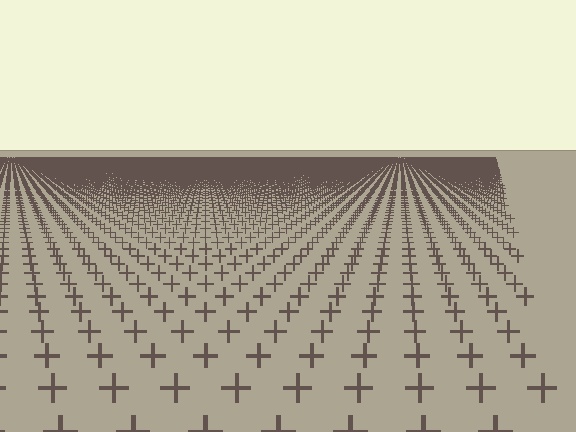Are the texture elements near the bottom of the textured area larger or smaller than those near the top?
Larger. Near the bottom, elements are closer to the viewer and appear at a bigger on-screen size.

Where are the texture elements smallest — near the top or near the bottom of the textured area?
Near the top.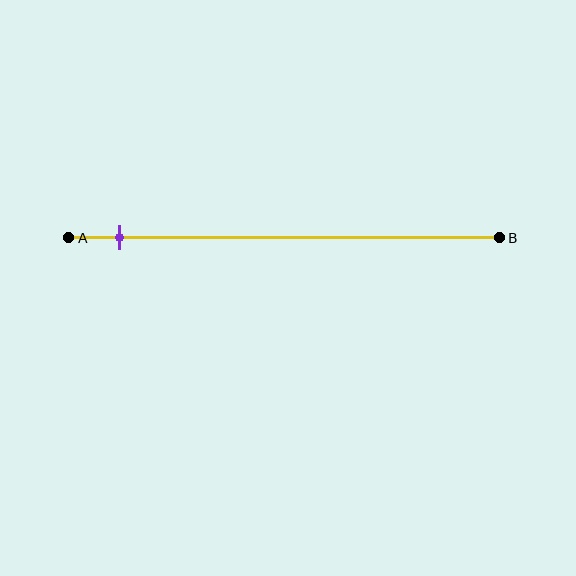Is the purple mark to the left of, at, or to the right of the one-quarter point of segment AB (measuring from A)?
The purple mark is to the left of the one-quarter point of segment AB.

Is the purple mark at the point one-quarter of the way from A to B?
No, the mark is at about 10% from A, not at the 25% one-quarter point.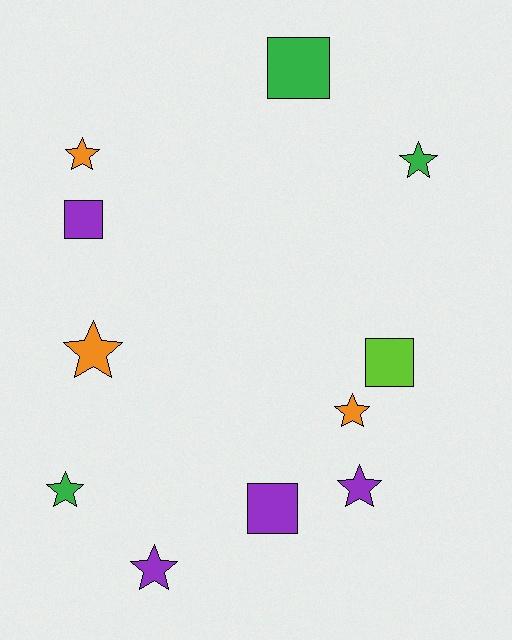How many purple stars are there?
There are 2 purple stars.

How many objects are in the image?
There are 11 objects.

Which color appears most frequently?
Purple, with 4 objects.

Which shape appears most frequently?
Star, with 7 objects.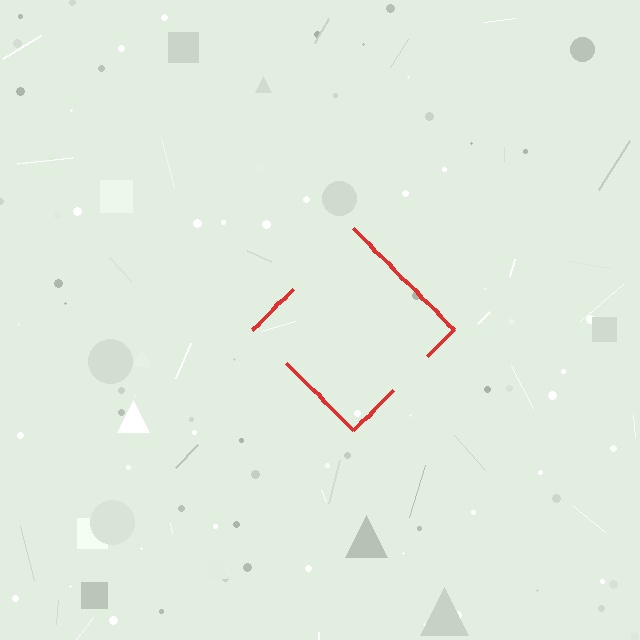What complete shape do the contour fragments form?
The contour fragments form a diamond.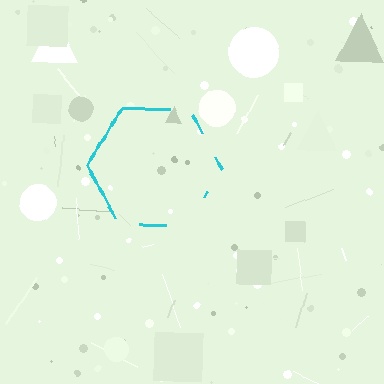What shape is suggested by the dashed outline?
The dashed outline suggests a hexagon.